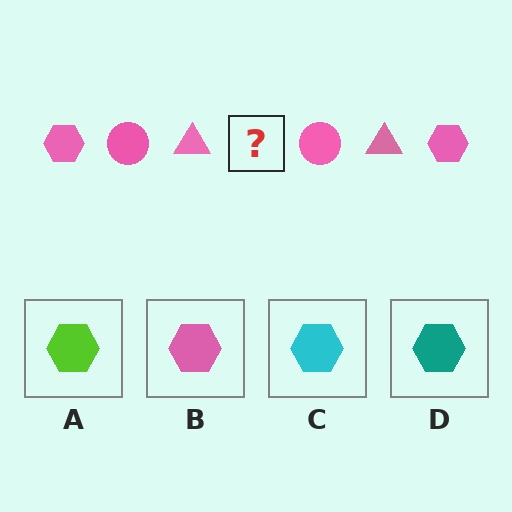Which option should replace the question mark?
Option B.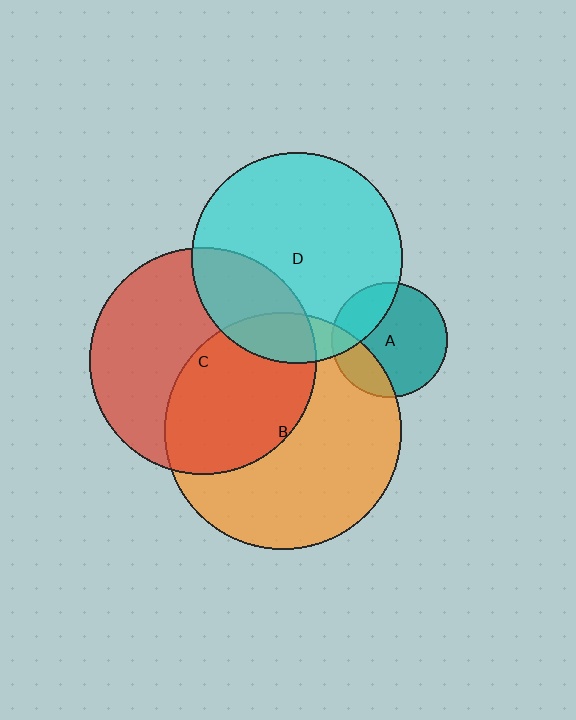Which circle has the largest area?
Circle B (orange).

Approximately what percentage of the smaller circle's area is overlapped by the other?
Approximately 45%.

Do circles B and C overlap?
Yes.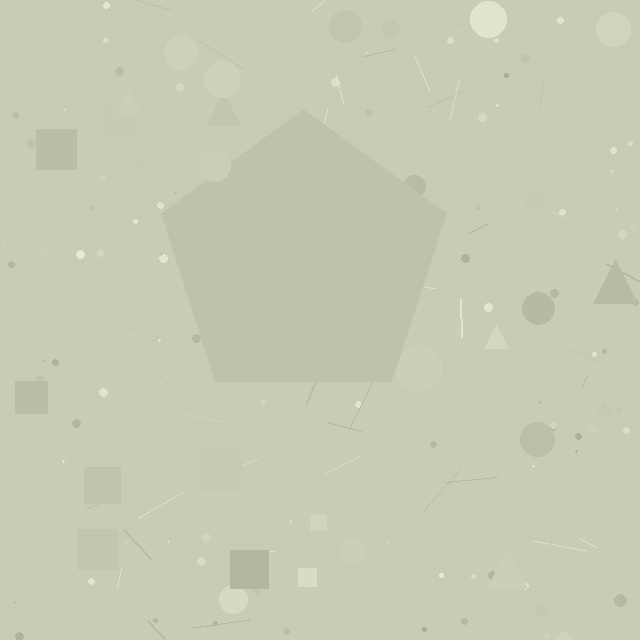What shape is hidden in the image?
A pentagon is hidden in the image.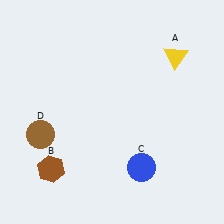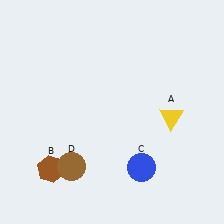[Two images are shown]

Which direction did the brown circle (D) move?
The brown circle (D) moved down.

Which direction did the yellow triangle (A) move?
The yellow triangle (A) moved down.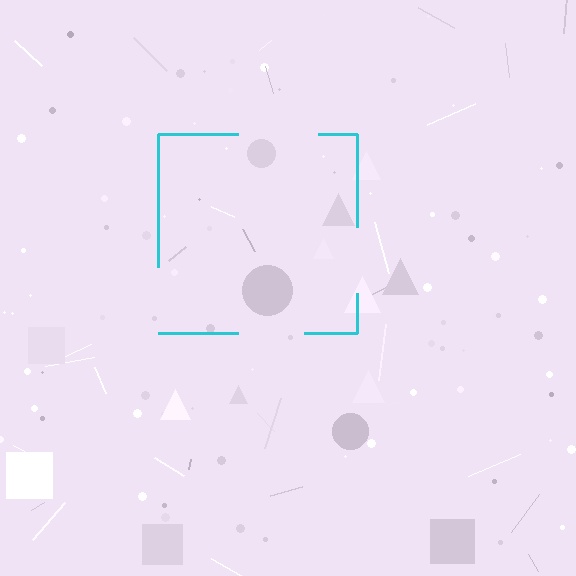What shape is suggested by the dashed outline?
The dashed outline suggests a square.